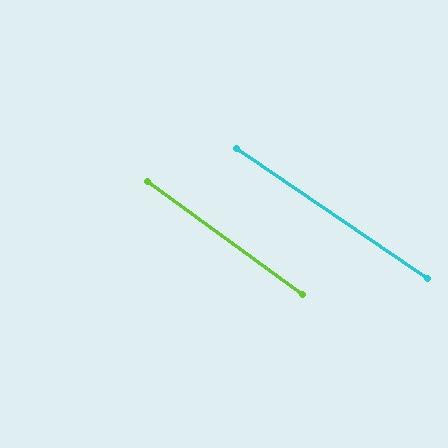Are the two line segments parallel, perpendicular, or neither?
Parallel — their directions differ by only 1.8°.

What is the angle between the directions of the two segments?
Approximately 2 degrees.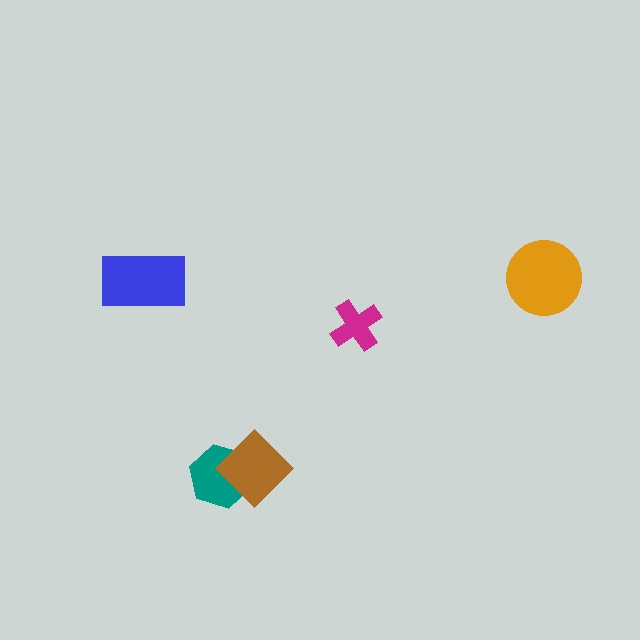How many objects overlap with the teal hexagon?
1 object overlaps with the teal hexagon.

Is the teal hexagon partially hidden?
Yes, it is partially covered by another shape.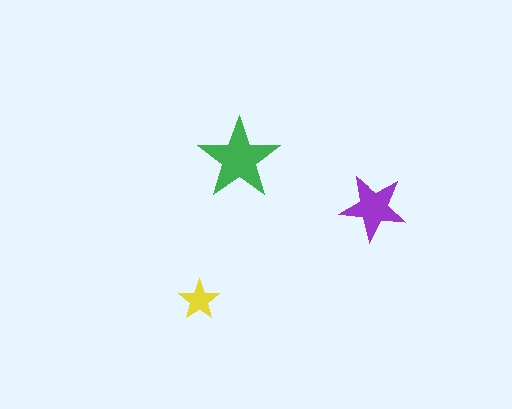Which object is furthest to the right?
The purple star is rightmost.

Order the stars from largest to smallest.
the green one, the purple one, the yellow one.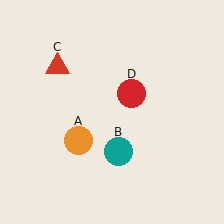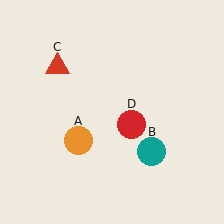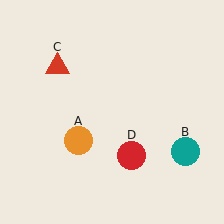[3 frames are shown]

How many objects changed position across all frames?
2 objects changed position: teal circle (object B), red circle (object D).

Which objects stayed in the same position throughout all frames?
Orange circle (object A) and red triangle (object C) remained stationary.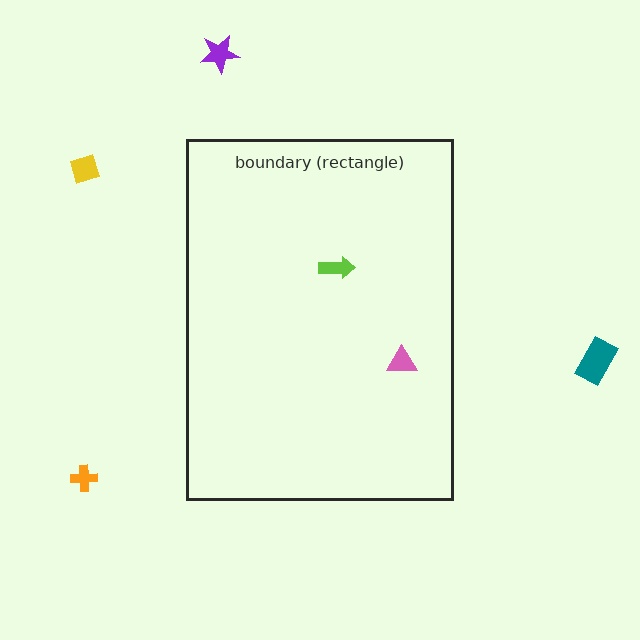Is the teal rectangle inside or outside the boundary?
Outside.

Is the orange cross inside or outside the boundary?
Outside.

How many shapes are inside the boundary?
2 inside, 4 outside.